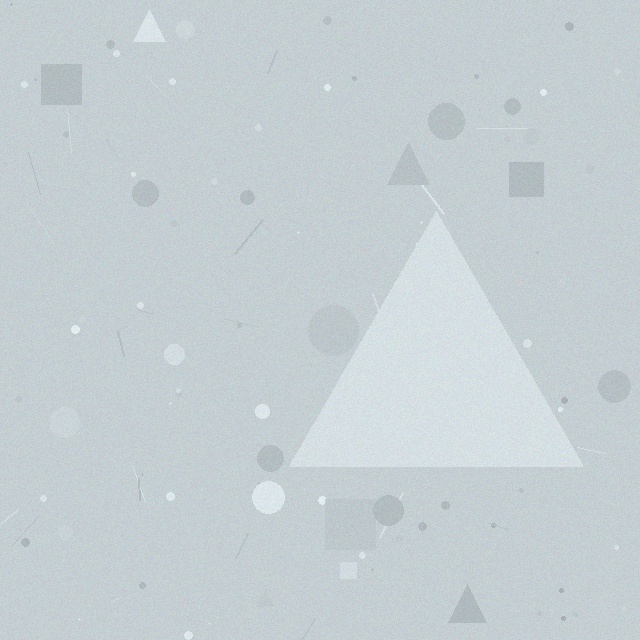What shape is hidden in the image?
A triangle is hidden in the image.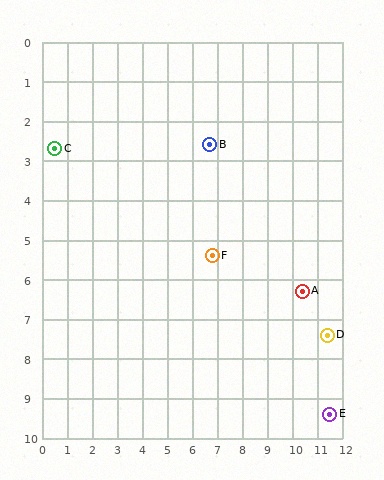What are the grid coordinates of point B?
Point B is at approximately (6.7, 2.6).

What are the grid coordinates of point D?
Point D is at approximately (11.4, 7.4).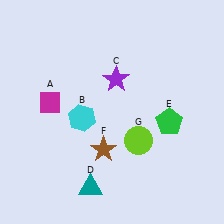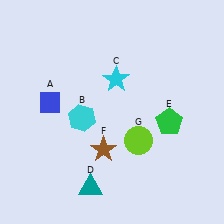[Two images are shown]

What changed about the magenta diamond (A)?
In Image 1, A is magenta. In Image 2, it changed to blue.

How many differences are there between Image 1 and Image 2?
There are 2 differences between the two images.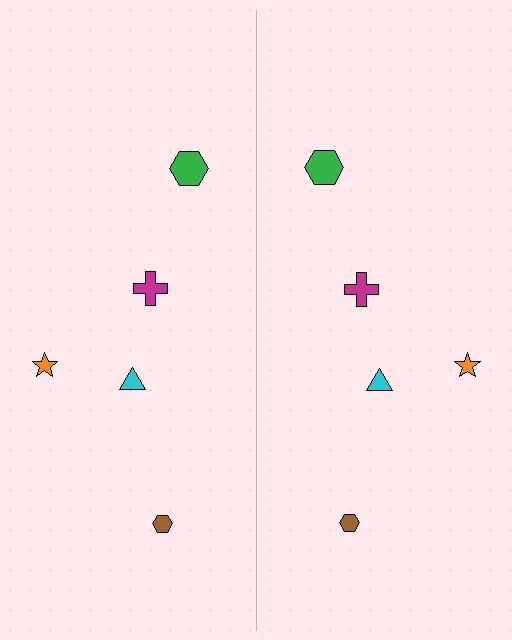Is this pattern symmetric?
Yes, this pattern has bilateral (reflection) symmetry.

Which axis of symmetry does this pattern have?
The pattern has a vertical axis of symmetry running through the center of the image.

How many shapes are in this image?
There are 10 shapes in this image.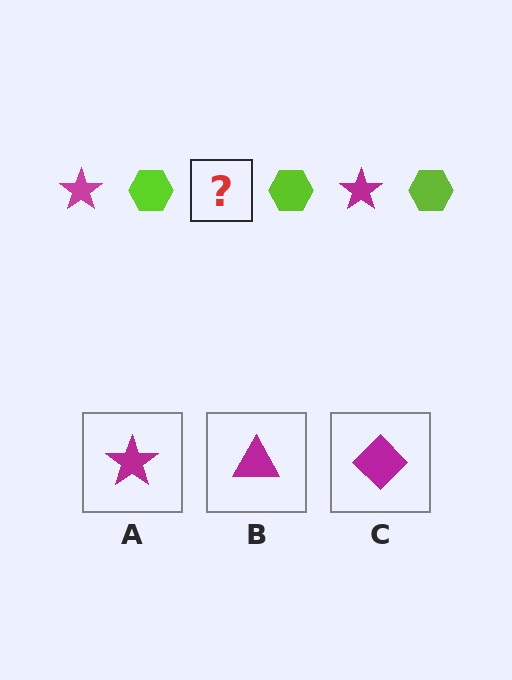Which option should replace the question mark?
Option A.